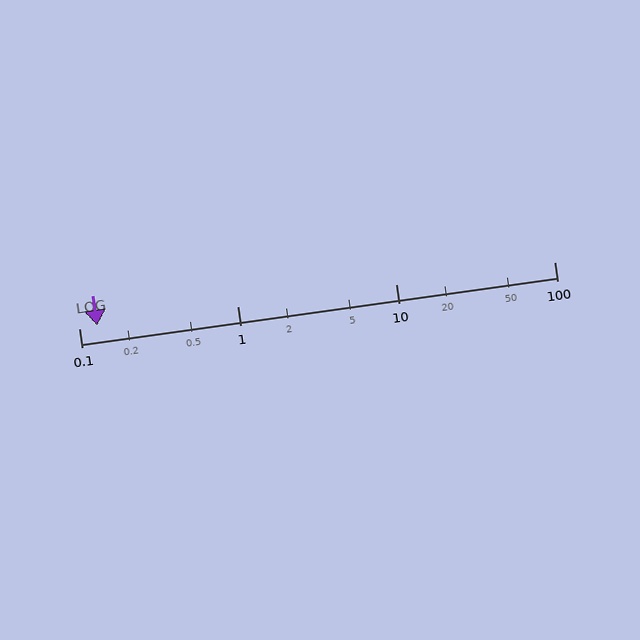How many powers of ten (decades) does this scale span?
The scale spans 3 decades, from 0.1 to 100.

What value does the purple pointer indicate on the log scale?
The pointer indicates approximately 0.13.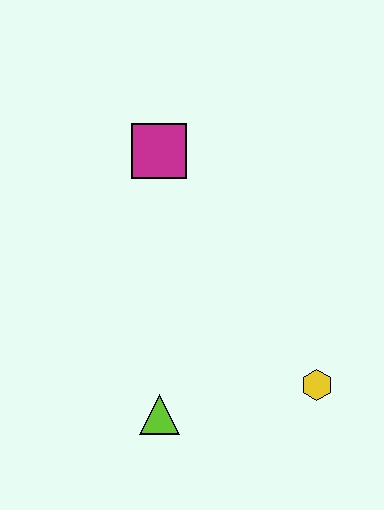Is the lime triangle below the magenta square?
Yes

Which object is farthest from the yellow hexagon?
The magenta square is farthest from the yellow hexagon.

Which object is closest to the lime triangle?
The yellow hexagon is closest to the lime triangle.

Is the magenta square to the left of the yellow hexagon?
Yes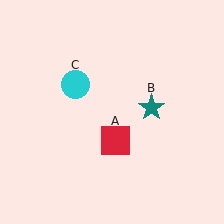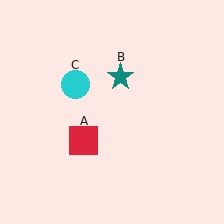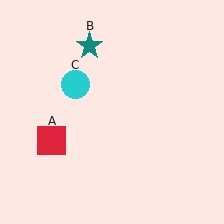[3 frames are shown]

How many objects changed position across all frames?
2 objects changed position: red square (object A), teal star (object B).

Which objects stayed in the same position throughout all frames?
Cyan circle (object C) remained stationary.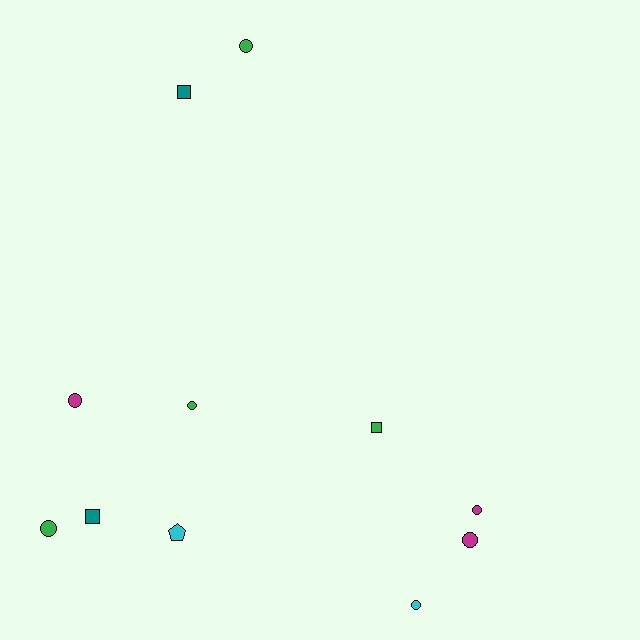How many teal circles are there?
There are no teal circles.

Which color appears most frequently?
Green, with 4 objects.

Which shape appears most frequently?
Circle, with 7 objects.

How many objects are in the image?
There are 11 objects.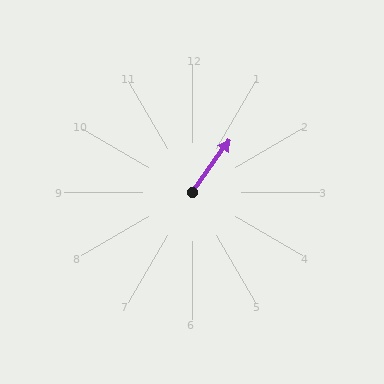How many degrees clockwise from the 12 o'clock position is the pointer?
Approximately 36 degrees.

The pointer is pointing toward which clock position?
Roughly 1 o'clock.